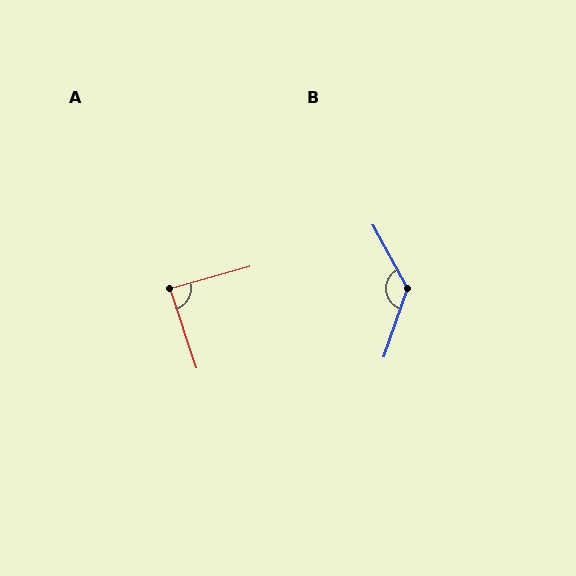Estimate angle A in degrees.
Approximately 87 degrees.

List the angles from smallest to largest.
A (87°), B (132°).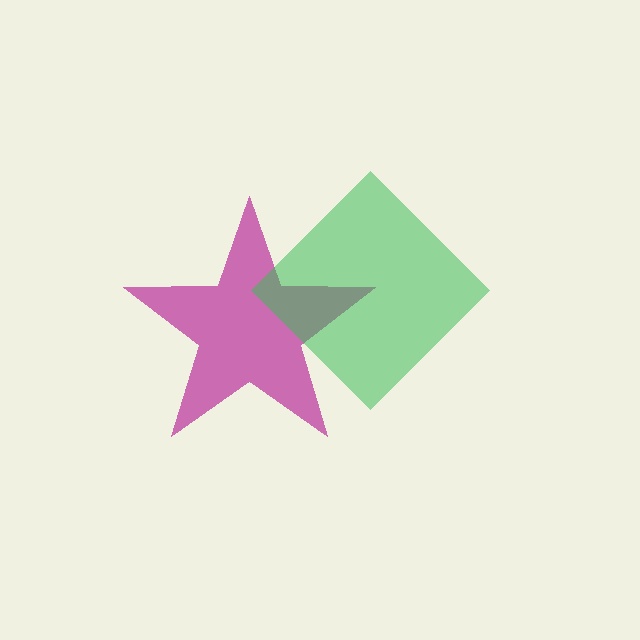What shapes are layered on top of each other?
The layered shapes are: a magenta star, a green diamond.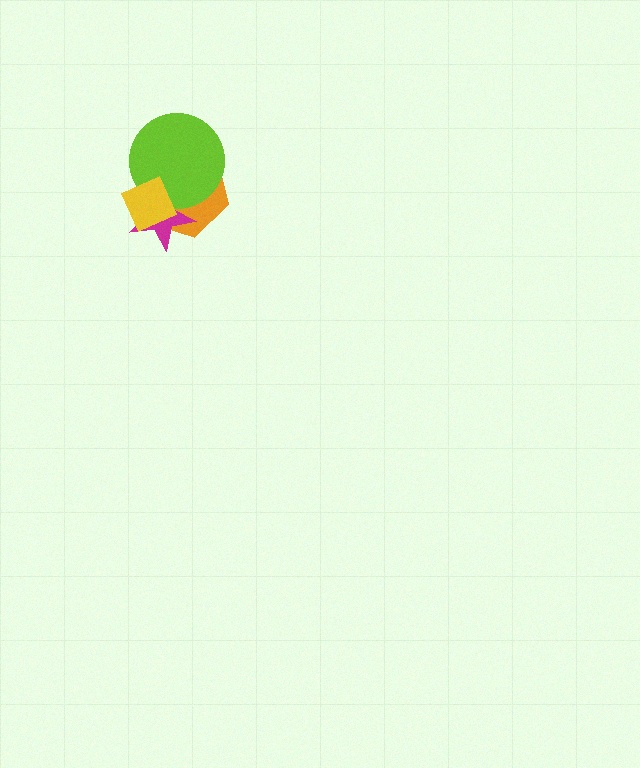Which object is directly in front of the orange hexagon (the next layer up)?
The magenta star is directly in front of the orange hexagon.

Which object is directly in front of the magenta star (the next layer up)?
The lime circle is directly in front of the magenta star.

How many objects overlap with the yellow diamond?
3 objects overlap with the yellow diamond.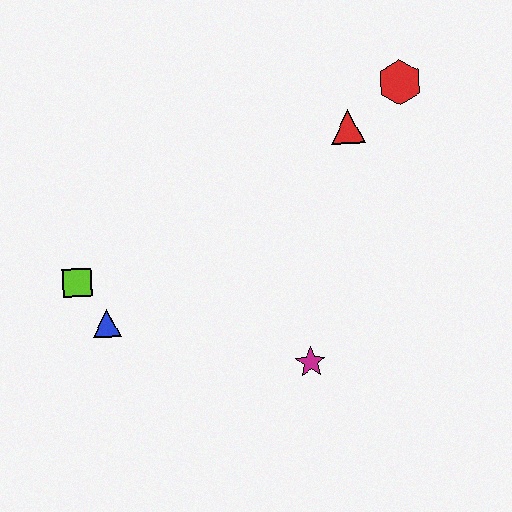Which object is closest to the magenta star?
The blue triangle is closest to the magenta star.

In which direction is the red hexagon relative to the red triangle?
The red hexagon is to the right of the red triangle.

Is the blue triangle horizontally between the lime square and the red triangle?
Yes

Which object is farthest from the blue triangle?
The red hexagon is farthest from the blue triangle.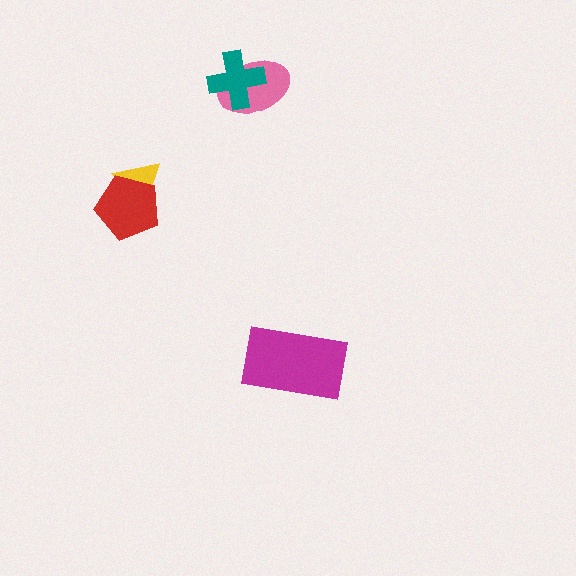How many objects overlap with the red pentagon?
1 object overlaps with the red pentagon.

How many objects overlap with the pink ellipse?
1 object overlaps with the pink ellipse.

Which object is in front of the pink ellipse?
The teal cross is in front of the pink ellipse.